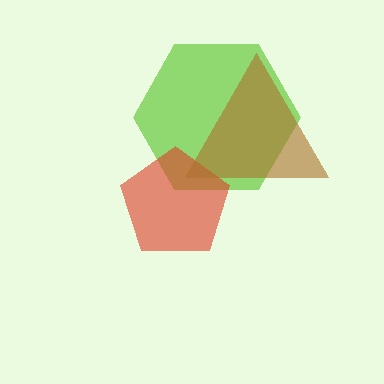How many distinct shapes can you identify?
There are 3 distinct shapes: a lime hexagon, a red pentagon, a brown triangle.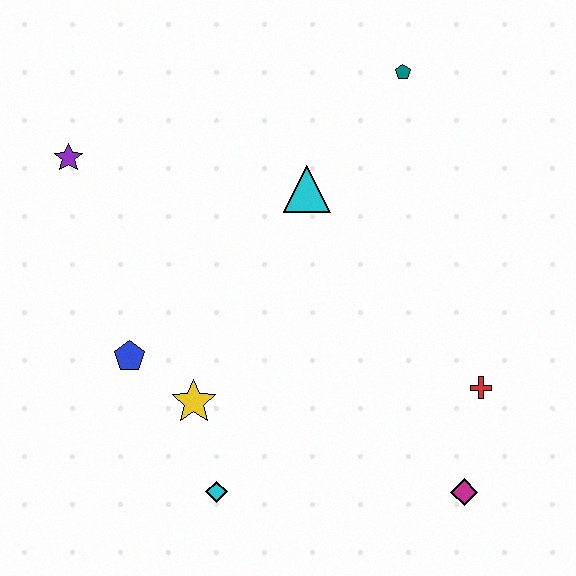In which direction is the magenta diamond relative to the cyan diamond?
The magenta diamond is to the right of the cyan diamond.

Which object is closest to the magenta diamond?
The red cross is closest to the magenta diamond.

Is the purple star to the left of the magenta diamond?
Yes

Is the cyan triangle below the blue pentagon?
No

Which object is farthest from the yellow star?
The teal pentagon is farthest from the yellow star.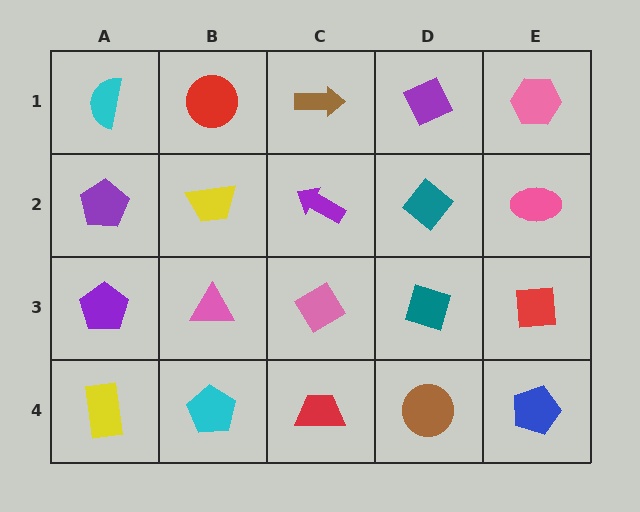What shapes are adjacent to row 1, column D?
A teal diamond (row 2, column D), a brown arrow (row 1, column C), a pink hexagon (row 1, column E).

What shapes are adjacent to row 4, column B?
A pink triangle (row 3, column B), a yellow rectangle (row 4, column A), a red trapezoid (row 4, column C).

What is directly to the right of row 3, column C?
A teal diamond.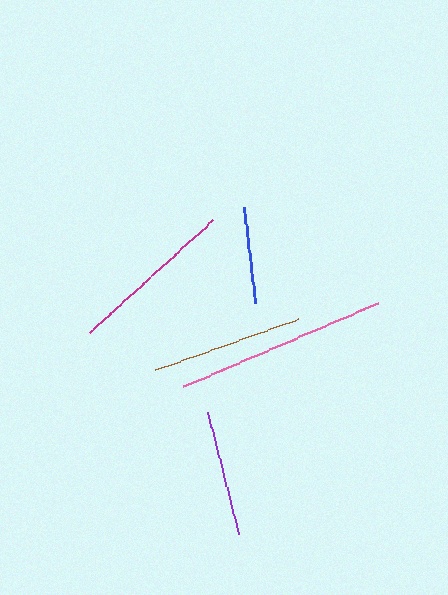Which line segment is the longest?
The pink line is the longest at approximately 213 pixels.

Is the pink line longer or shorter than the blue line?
The pink line is longer than the blue line.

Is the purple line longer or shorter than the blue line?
The purple line is longer than the blue line.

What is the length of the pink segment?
The pink segment is approximately 213 pixels long.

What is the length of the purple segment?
The purple segment is approximately 126 pixels long.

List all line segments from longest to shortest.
From longest to shortest: pink, magenta, brown, purple, blue.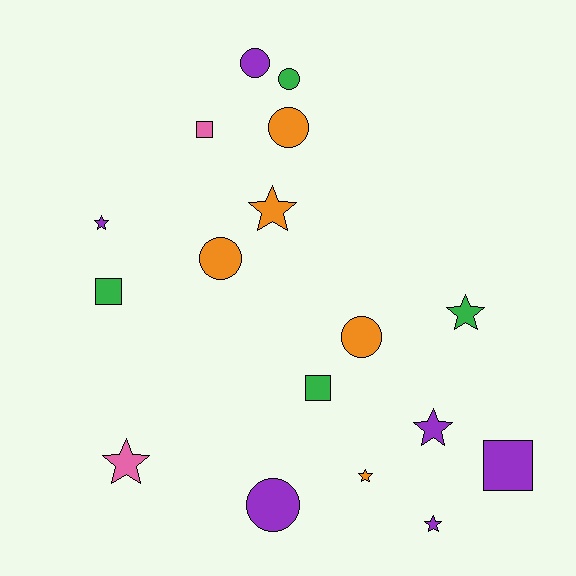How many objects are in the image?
There are 17 objects.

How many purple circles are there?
There are 2 purple circles.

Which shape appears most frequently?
Star, with 7 objects.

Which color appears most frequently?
Purple, with 6 objects.